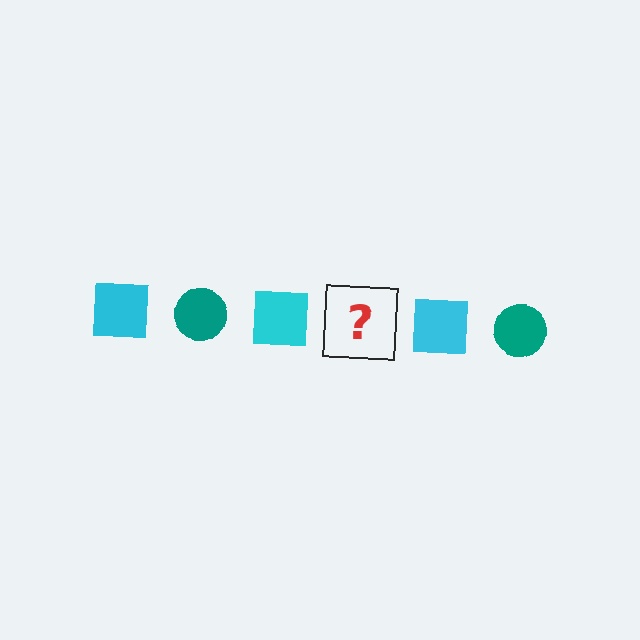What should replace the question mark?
The question mark should be replaced with a teal circle.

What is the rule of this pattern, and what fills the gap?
The rule is that the pattern alternates between cyan square and teal circle. The gap should be filled with a teal circle.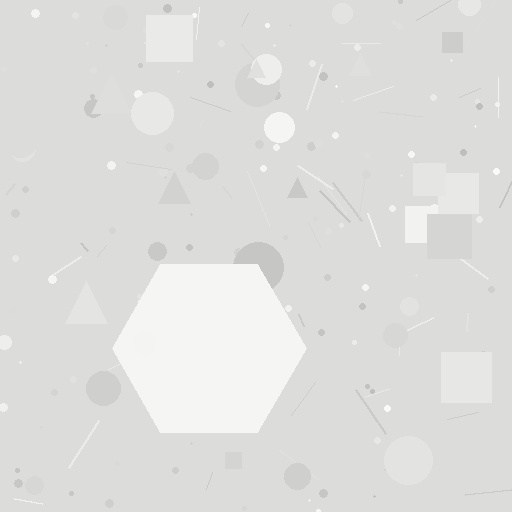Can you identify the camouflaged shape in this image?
The camouflaged shape is a hexagon.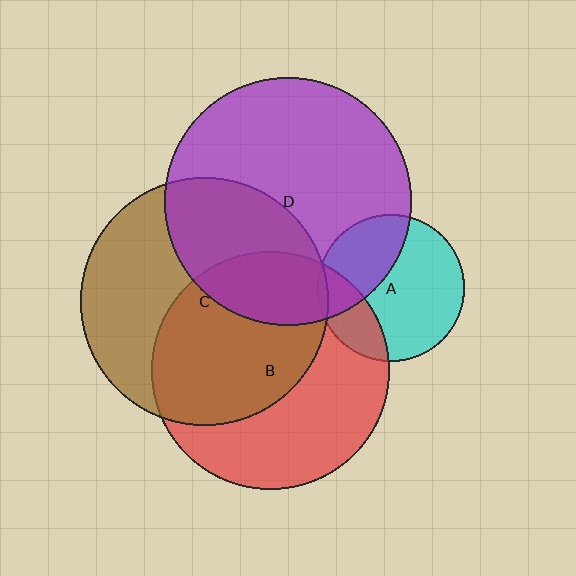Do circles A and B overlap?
Yes.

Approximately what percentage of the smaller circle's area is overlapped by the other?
Approximately 20%.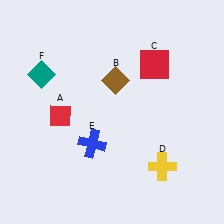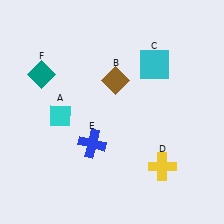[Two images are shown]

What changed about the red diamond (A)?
In Image 1, A is red. In Image 2, it changed to cyan.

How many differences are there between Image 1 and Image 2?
There are 2 differences between the two images.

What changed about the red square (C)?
In Image 1, C is red. In Image 2, it changed to cyan.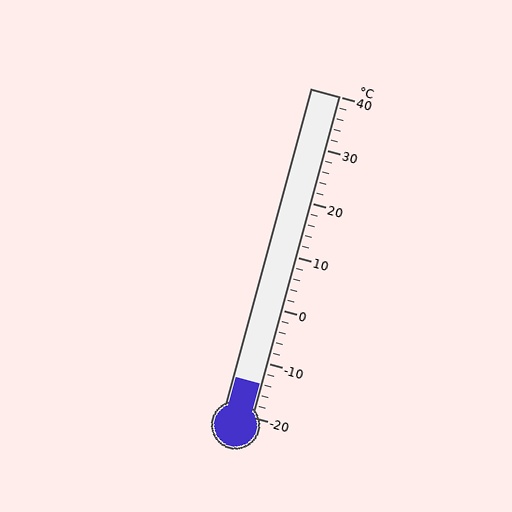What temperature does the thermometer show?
The thermometer shows approximately -14°C.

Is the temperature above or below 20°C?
The temperature is below 20°C.